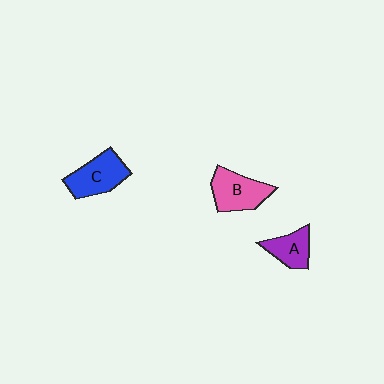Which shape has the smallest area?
Shape A (purple).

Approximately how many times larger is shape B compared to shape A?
Approximately 1.4 times.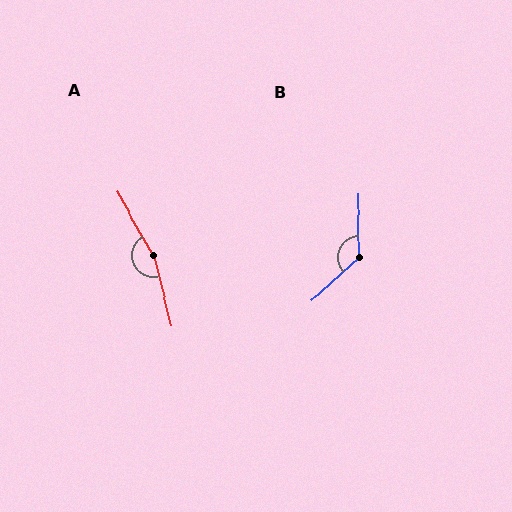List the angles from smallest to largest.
B (131°), A (164°).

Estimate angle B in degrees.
Approximately 131 degrees.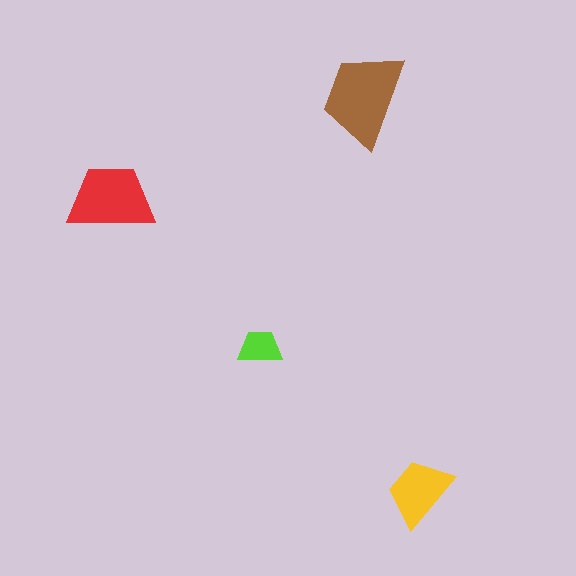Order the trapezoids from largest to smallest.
the brown one, the red one, the yellow one, the lime one.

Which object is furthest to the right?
The yellow trapezoid is rightmost.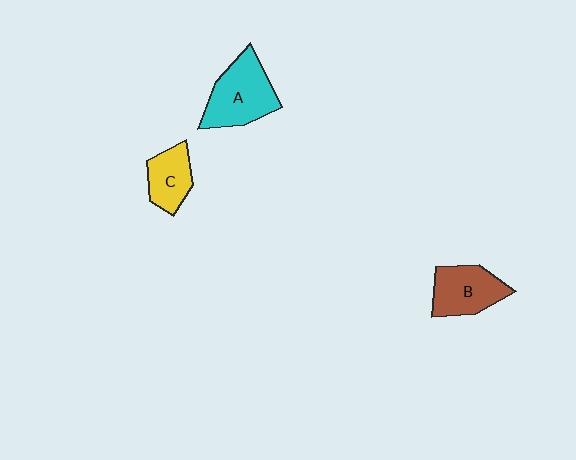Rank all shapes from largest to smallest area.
From largest to smallest: A (cyan), B (brown), C (yellow).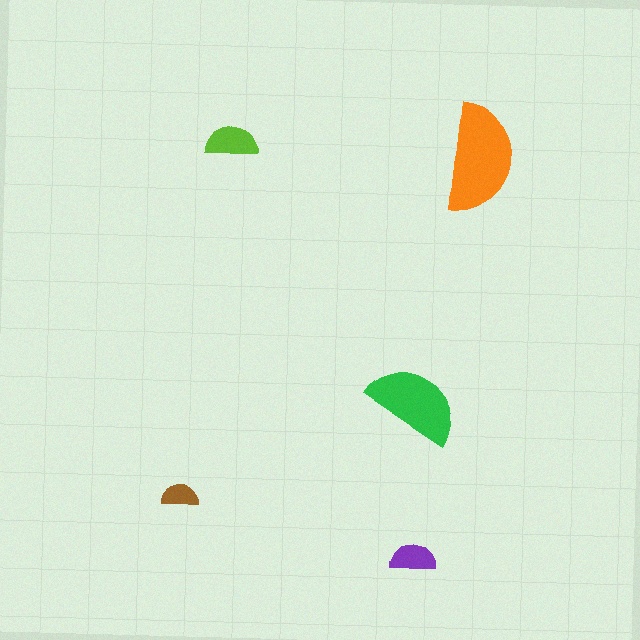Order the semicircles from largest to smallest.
the orange one, the green one, the lime one, the purple one, the brown one.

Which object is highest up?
The lime semicircle is topmost.